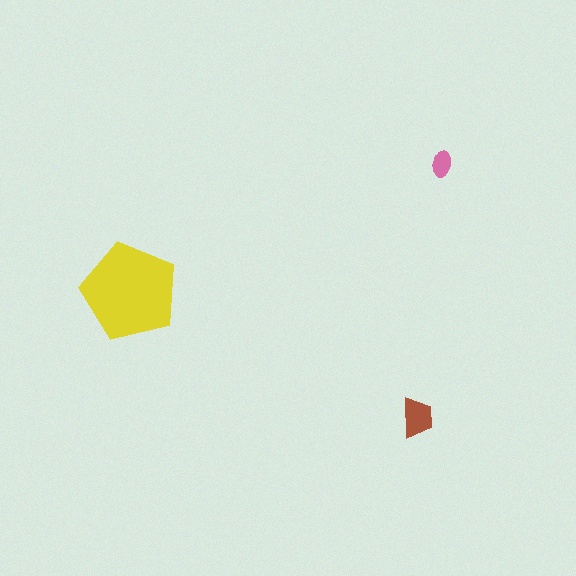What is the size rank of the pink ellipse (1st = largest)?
3rd.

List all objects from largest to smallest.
The yellow pentagon, the brown trapezoid, the pink ellipse.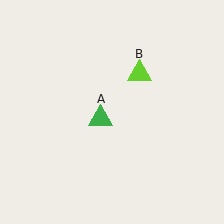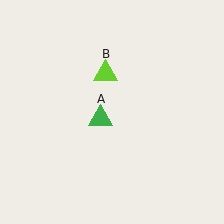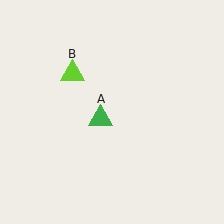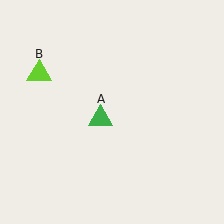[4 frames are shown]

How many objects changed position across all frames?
1 object changed position: lime triangle (object B).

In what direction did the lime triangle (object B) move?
The lime triangle (object B) moved left.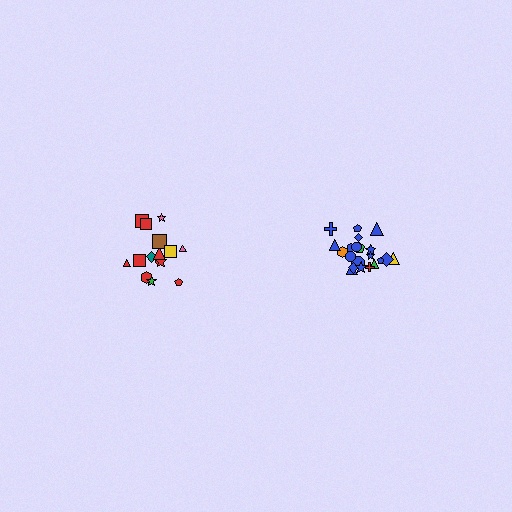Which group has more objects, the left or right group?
The right group.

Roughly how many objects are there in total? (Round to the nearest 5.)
Roughly 35 objects in total.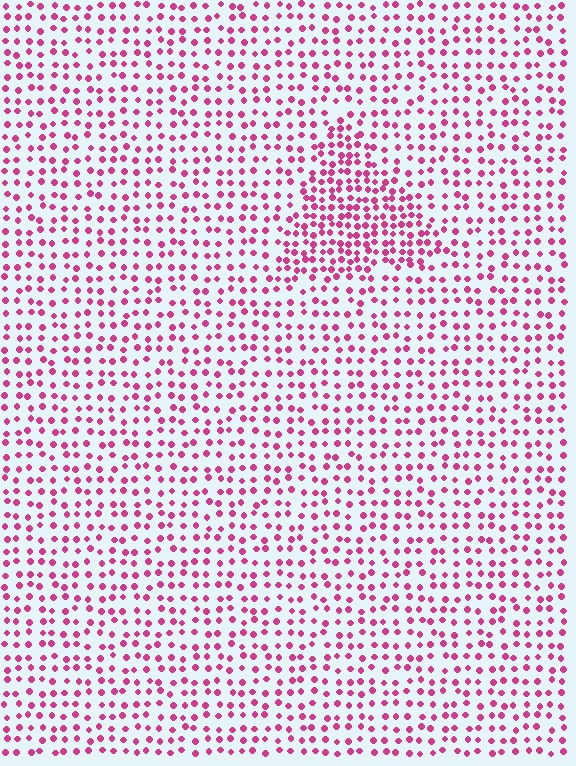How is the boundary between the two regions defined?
The boundary is defined by a change in element density (approximately 1.8x ratio). All elements are the same color, size, and shape.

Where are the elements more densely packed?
The elements are more densely packed inside the triangle boundary.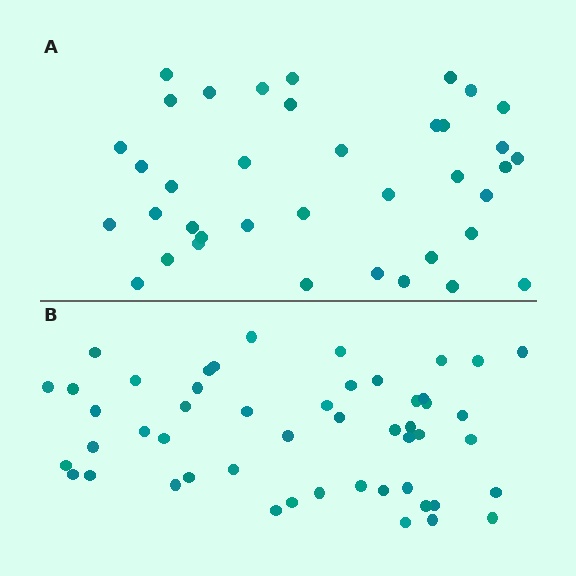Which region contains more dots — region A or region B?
Region B (the bottom region) has more dots.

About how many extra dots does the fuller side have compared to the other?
Region B has roughly 12 or so more dots than region A.